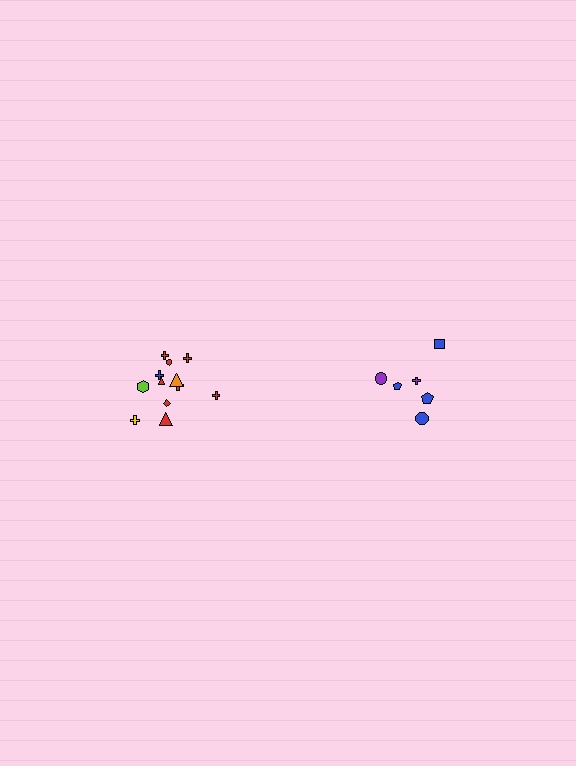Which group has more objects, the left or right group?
The left group.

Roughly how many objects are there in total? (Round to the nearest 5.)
Roughly 20 objects in total.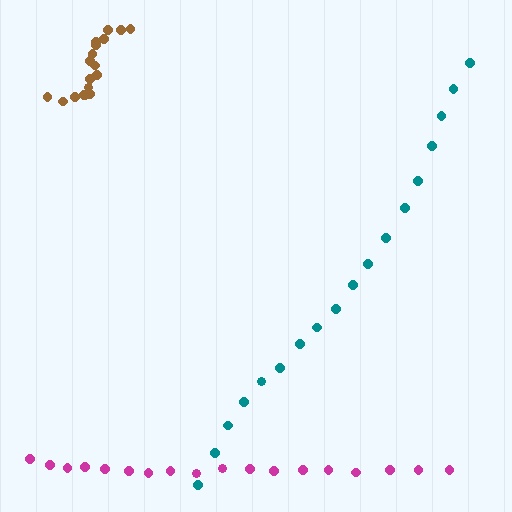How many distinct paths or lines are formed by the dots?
There are 3 distinct paths.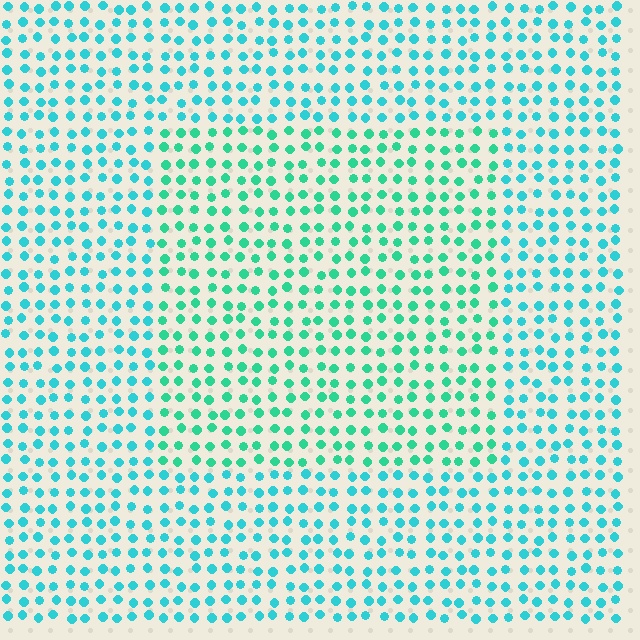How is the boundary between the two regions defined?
The boundary is defined purely by a slight shift in hue (about 26 degrees). Spacing, size, and orientation are identical on both sides.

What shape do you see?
I see a rectangle.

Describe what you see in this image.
The image is filled with small cyan elements in a uniform arrangement. A rectangle-shaped region is visible where the elements are tinted to a slightly different hue, forming a subtle color boundary.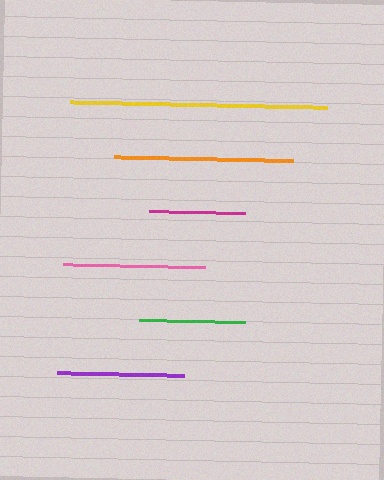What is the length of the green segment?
The green segment is approximately 106 pixels long.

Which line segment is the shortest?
The magenta line is the shortest at approximately 96 pixels.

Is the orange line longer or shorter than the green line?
The orange line is longer than the green line.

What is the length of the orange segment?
The orange segment is approximately 178 pixels long.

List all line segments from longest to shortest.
From longest to shortest: yellow, orange, pink, purple, green, magenta.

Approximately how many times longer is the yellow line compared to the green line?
The yellow line is approximately 2.4 times the length of the green line.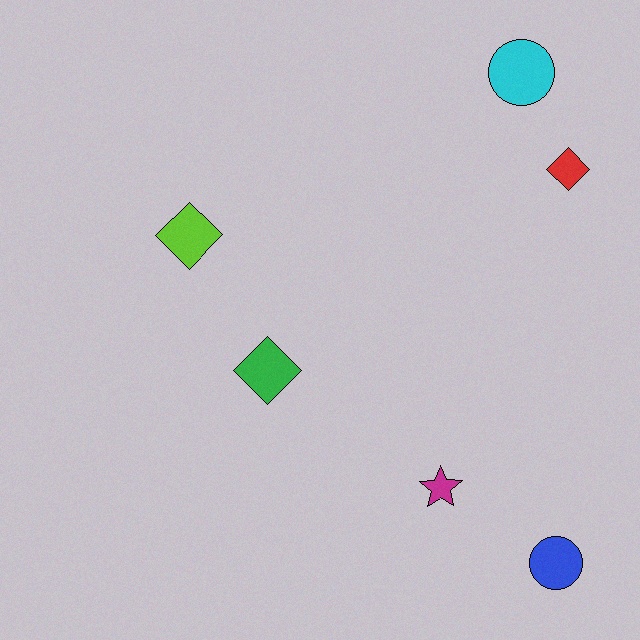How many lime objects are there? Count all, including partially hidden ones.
There is 1 lime object.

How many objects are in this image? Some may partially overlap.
There are 6 objects.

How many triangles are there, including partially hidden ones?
There are no triangles.